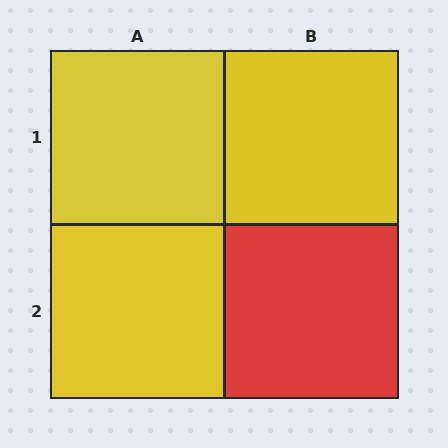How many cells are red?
1 cell is red.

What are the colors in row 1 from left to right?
Yellow, yellow.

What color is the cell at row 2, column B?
Red.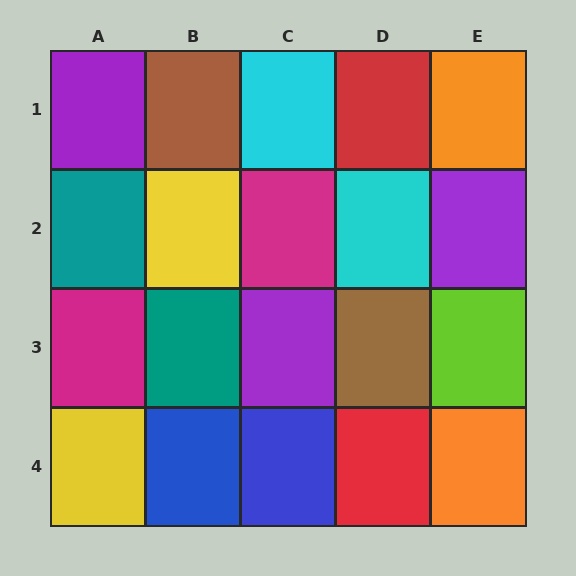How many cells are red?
2 cells are red.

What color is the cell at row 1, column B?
Brown.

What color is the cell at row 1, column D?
Red.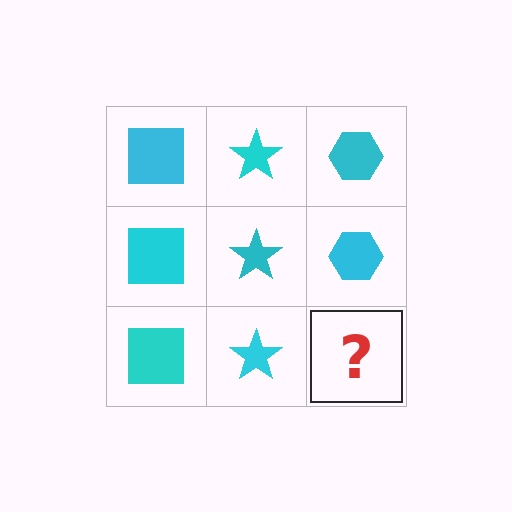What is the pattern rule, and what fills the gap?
The rule is that each column has a consistent shape. The gap should be filled with a cyan hexagon.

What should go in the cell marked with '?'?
The missing cell should contain a cyan hexagon.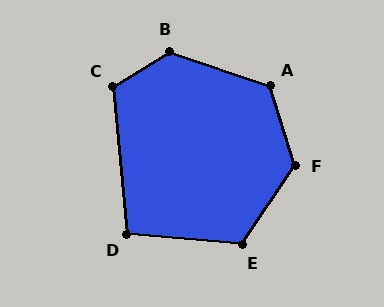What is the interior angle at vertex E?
Approximately 119 degrees (obtuse).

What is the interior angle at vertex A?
Approximately 126 degrees (obtuse).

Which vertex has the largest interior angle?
B, at approximately 131 degrees.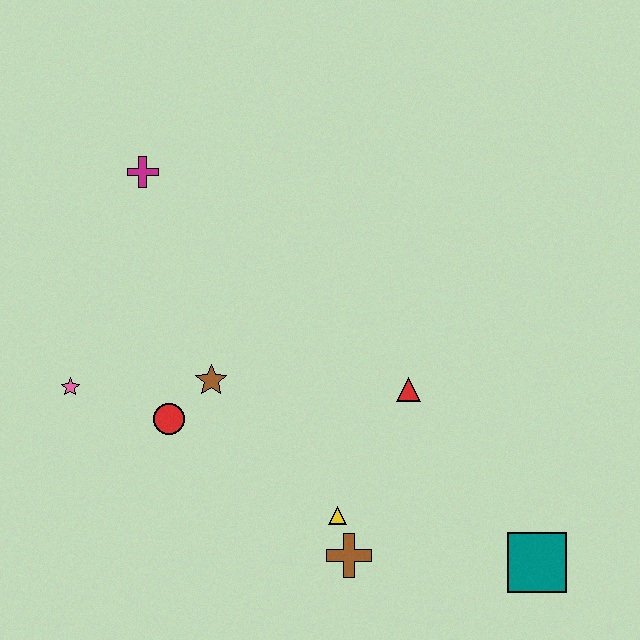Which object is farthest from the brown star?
The teal square is farthest from the brown star.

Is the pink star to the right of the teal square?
No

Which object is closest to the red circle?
The brown star is closest to the red circle.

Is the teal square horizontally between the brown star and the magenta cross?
No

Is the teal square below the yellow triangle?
Yes